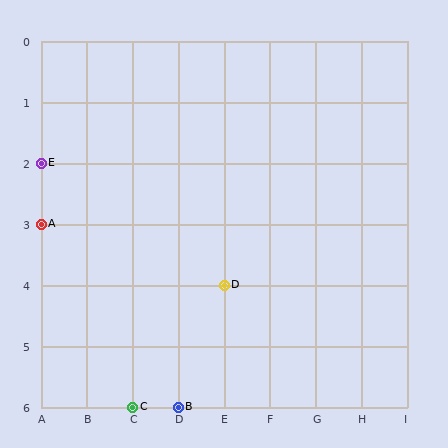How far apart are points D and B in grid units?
Points D and B are 1 column and 2 rows apart (about 2.2 grid units diagonally).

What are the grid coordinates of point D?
Point D is at grid coordinates (E, 4).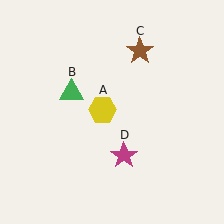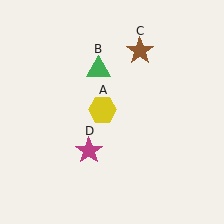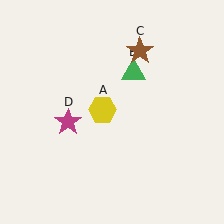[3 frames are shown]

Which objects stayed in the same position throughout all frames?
Yellow hexagon (object A) and brown star (object C) remained stationary.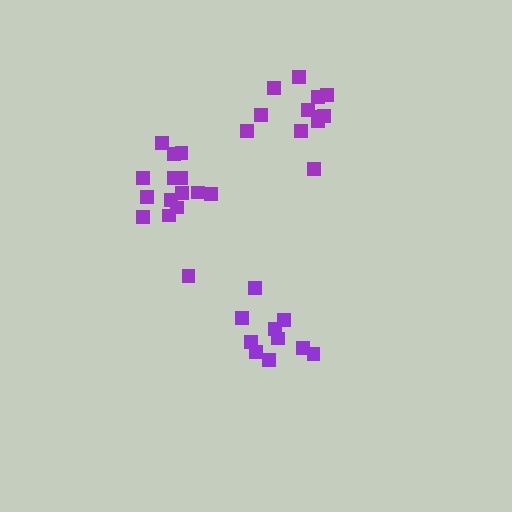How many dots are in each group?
Group 1: 10 dots, Group 2: 15 dots, Group 3: 13 dots (38 total).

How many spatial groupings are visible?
There are 3 spatial groupings.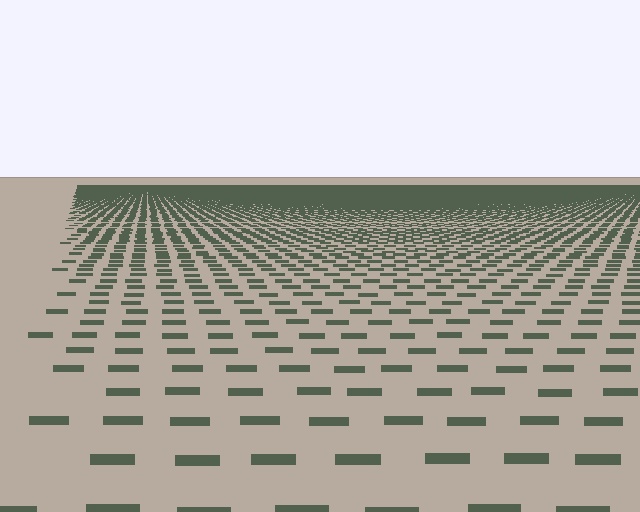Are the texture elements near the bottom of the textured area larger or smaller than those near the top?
Larger. Near the bottom, elements are closer to the viewer and appear at a bigger on-screen size.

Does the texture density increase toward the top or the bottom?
Density increases toward the top.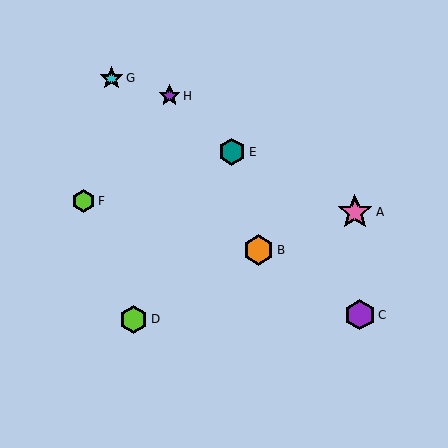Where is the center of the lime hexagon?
The center of the lime hexagon is at (133, 319).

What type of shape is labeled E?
Shape E is a teal hexagon.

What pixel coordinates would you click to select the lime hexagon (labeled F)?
Click at (83, 201) to select the lime hexagon F.